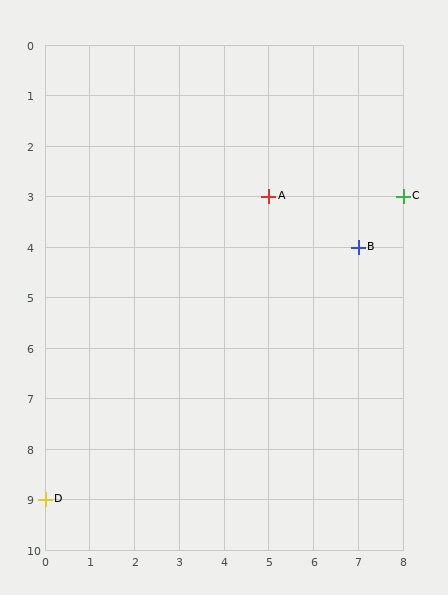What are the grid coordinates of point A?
Point A is at grid coordinates (5, 3).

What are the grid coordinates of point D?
Point D is at grid coordinates (0, 9).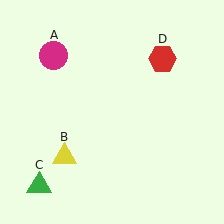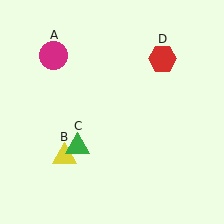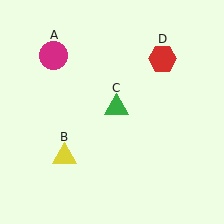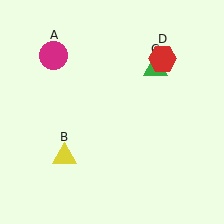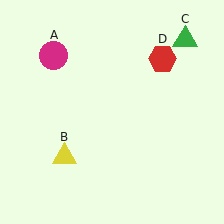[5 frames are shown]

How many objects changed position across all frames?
1 object changed position: green triangle (object C).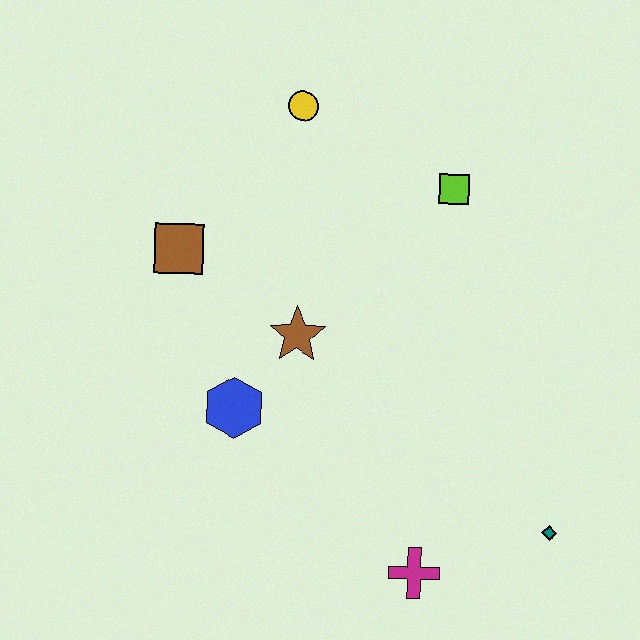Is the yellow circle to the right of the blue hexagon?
Yes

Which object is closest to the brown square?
The brown star is closest to the brown square.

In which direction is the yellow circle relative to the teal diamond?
The yellow circle is above the teal diamond.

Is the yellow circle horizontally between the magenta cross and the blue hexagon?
Yes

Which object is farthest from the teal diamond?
The yellow circle is farthest from the teal diamond.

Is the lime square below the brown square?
No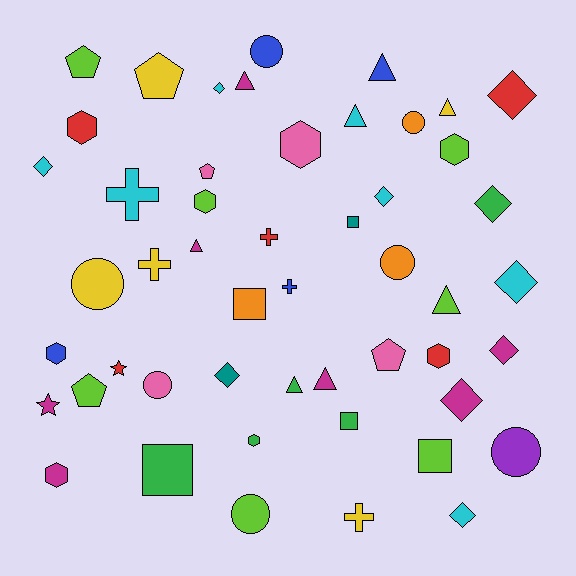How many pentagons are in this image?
There are 5 pentagons.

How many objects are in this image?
There are 50 objects.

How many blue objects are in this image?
There are 4 blue objects.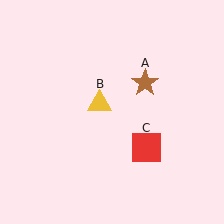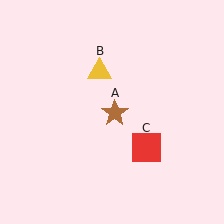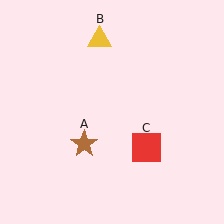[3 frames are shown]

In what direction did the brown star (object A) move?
The brown star (object A) moved down and to the left.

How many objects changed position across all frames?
2 objects changed position: brown star (object A), yellow triangle (object B).